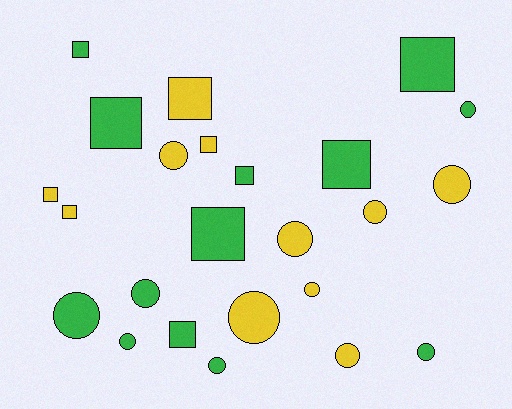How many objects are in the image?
There are 24 objects.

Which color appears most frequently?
Green, with 13 objects.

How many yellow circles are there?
There are 7 yellow circles.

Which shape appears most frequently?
Circle, with 13 objects.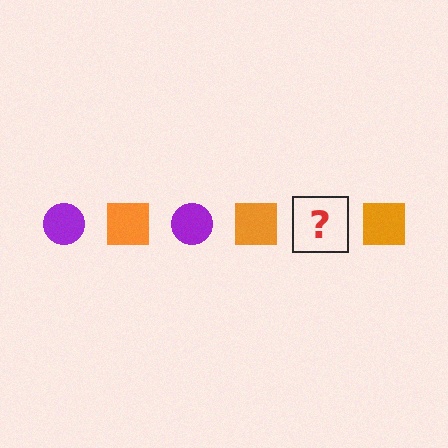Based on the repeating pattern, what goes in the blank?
The blank should be a purple circle.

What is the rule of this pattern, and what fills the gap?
The rule is that the pattern alternates between purple circle and orange square. The gap should be filled with a purple circle.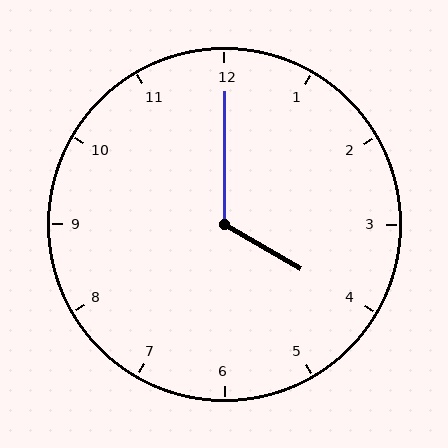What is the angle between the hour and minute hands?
Approximately 120 degrees.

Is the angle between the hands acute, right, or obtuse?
It is obtuse.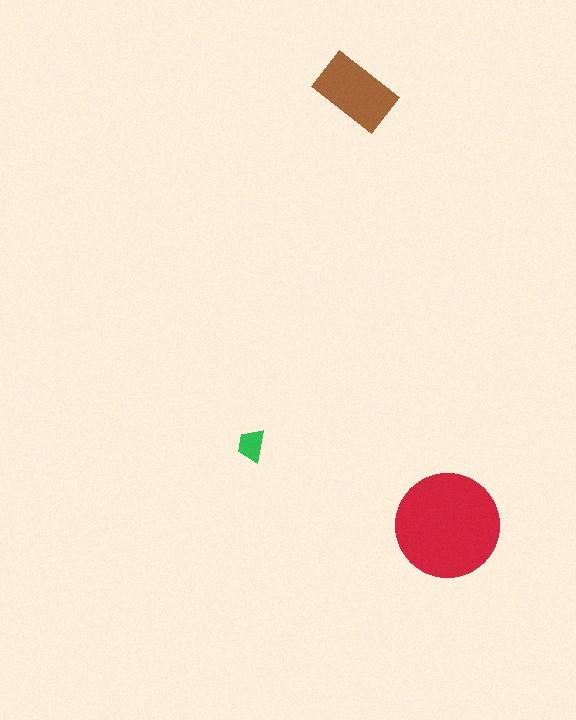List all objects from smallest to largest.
The green trapezoid, the brown rectangle, the red circle.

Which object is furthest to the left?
The green trapezoid is leftmost.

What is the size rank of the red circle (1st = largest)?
1st.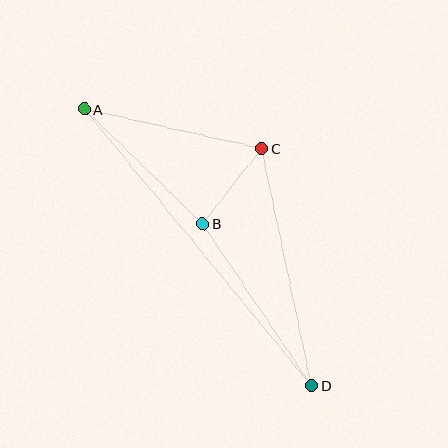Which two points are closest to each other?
Points B and C are closest to each other.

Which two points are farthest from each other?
Points A and D are farthest from each other.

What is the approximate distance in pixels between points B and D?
The distance between B and D is approximately 195 pixels.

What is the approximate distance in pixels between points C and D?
The distance between C and D is approximately 242 pixels.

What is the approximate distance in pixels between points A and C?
The distance between A and C is approximately 182 pixels.